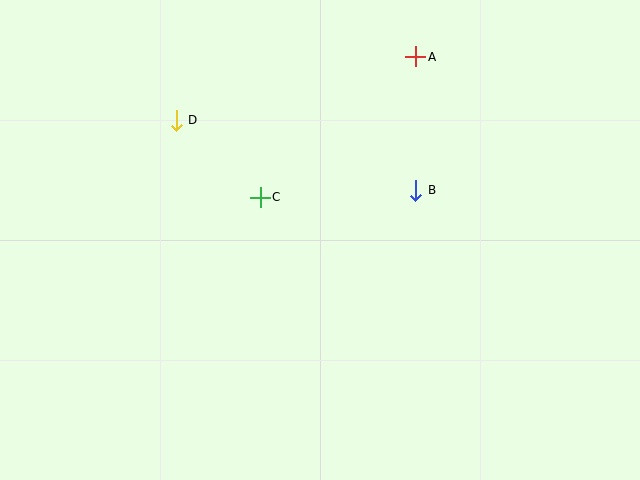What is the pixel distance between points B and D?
The distance between B and D is 249 pixels.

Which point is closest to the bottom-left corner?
Point C is closest to the bottom-left corner.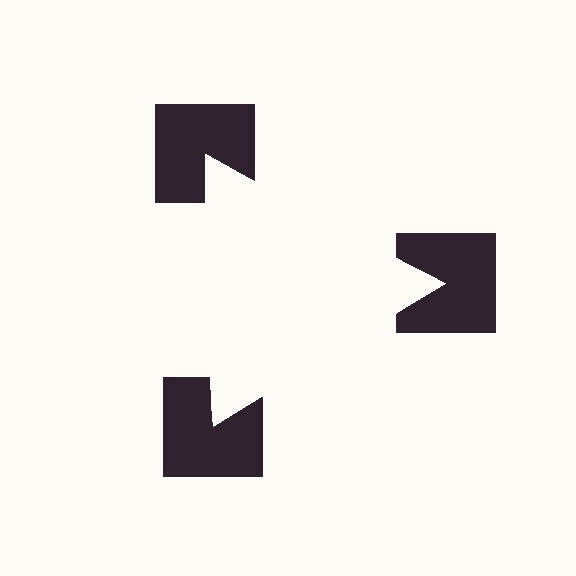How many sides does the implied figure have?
3 sides.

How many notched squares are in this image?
There are 3 — one at each vertex of the illusory triangle.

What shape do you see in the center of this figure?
An illusory triangle — its edges are inferred from the aligned wedge cuts in the notched squares, not physically drawn.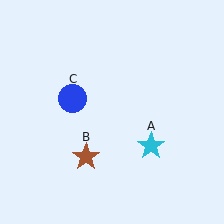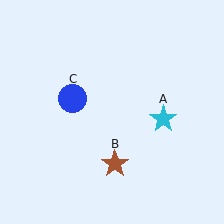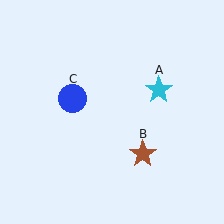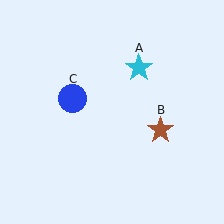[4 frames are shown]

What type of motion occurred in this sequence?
The cyan star (object A), brown star (object B) rotated counterclockwise around the center of the scene.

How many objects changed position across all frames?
2 objects changed position: cyan star (object A), brown star (object B).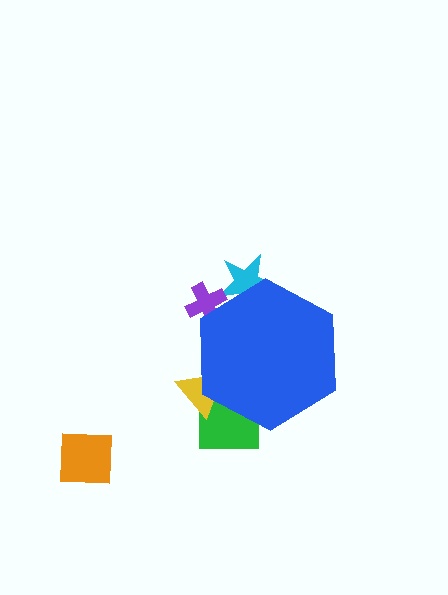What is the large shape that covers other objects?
A blue hexagon.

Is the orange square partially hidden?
No, the orange square is fully visible.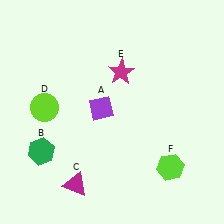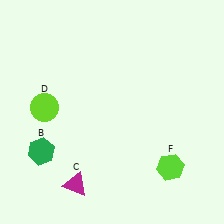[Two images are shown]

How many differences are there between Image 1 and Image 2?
There are 2 differences between the two images.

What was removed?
The purple diamond (A), the magenta star (E) were removed in Image 2.